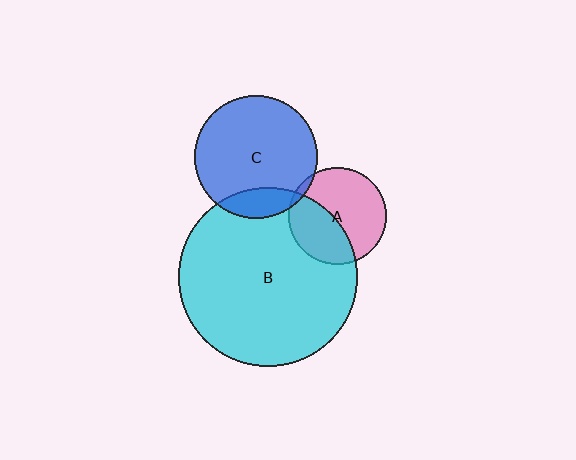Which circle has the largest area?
Circle B (cyan).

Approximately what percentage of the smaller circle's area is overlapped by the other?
Approximately 15%.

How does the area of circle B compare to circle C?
Approximately 2.1 times.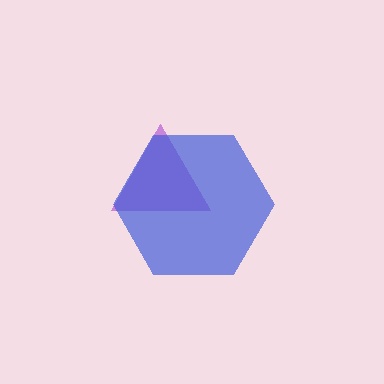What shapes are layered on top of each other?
The layered shapes are: a purple triangle, a blue hexagon.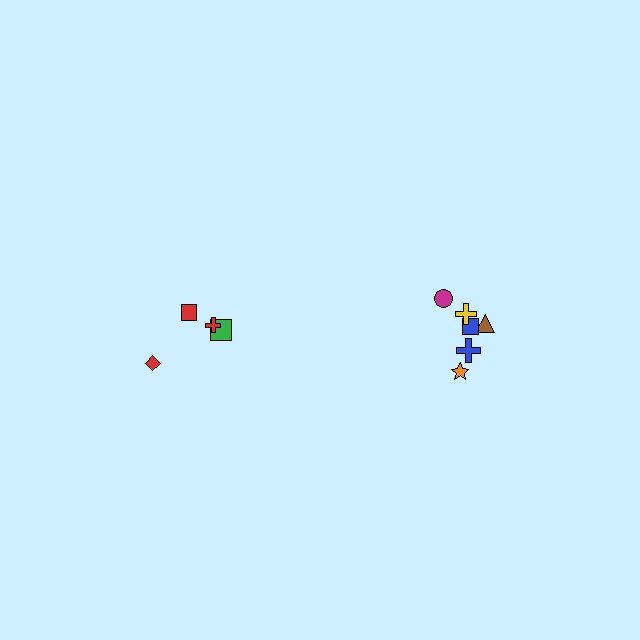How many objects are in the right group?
There are 6 objects.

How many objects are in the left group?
There are 4 objects.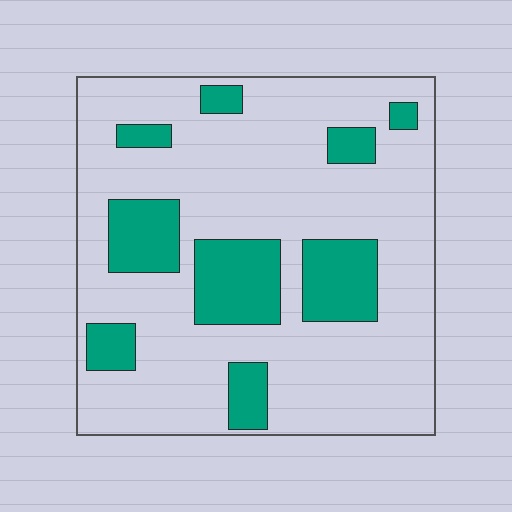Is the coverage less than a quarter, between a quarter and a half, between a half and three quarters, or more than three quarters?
Less than a quarter.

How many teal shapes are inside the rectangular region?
9.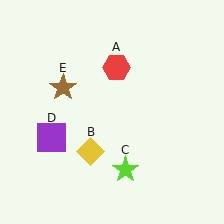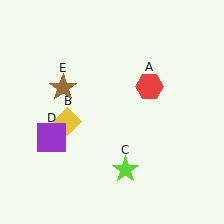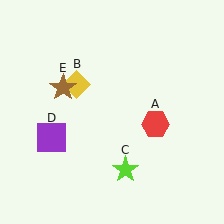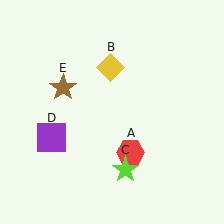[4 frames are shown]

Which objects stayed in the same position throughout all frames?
Lime star (object C) and purple square (object D) and brown star (object E) remained stationary.